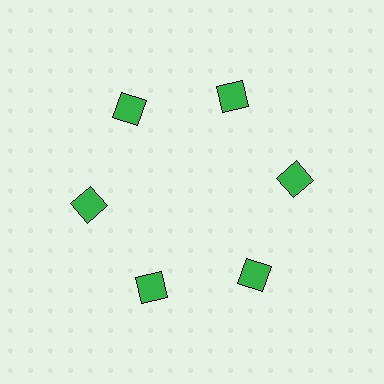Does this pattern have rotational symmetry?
Yes, this pattern has 6-fold rotational symmetry. It looks the same after rotating 60 degrees around the center.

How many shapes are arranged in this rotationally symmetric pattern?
There are 6 shapes, arranged in 6 groups of 1.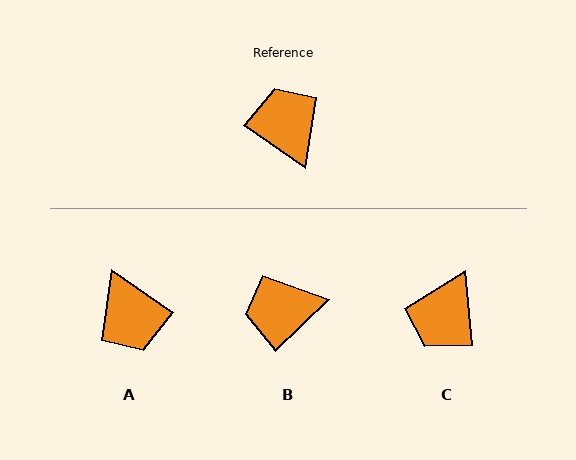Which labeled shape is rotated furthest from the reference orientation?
A, about 180 degrees away.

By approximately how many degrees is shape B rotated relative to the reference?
Approximately 79 degrees counter-clockwise.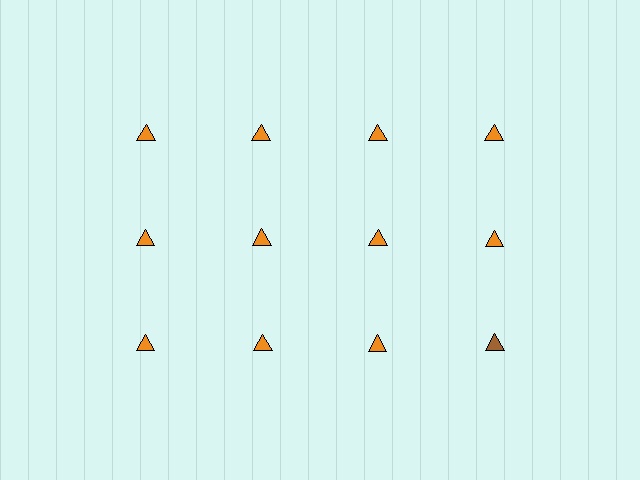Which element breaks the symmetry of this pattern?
The brown triangle in the third row, second from right column breaks the symmetry. All other shapes are orange triangles.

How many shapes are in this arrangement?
There are 12 shapes arranged in a grid pattern.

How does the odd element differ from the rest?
It has a different color: brown instead of orange.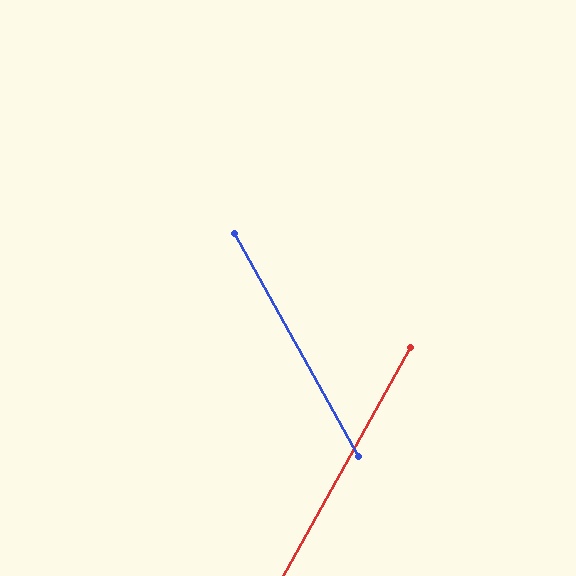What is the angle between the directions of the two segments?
Approximately 58 degrees.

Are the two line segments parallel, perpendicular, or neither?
Neither parallel nor perpendicular — they differ by about 58°.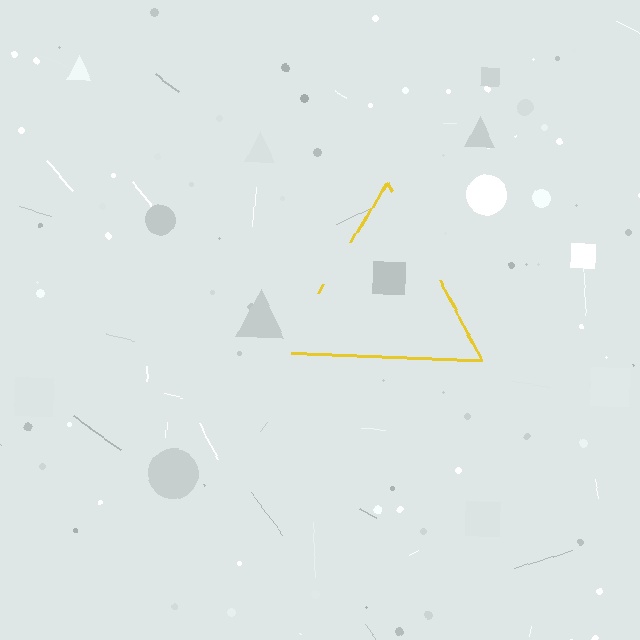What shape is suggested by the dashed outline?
The dashed outline suggests a triangle.